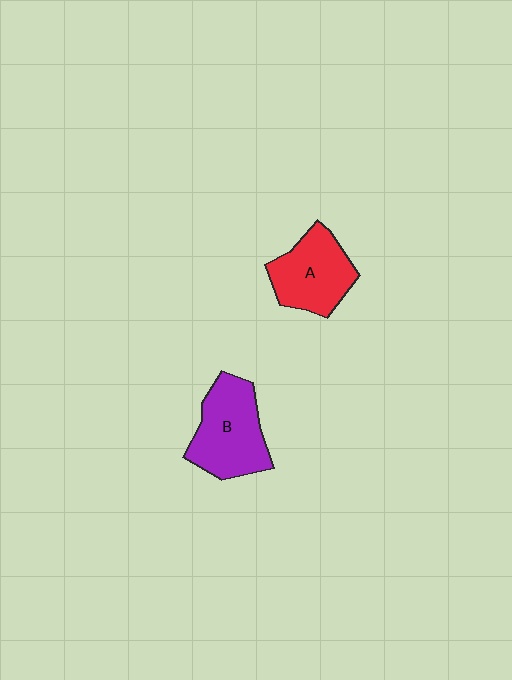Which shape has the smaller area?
Shape A (red).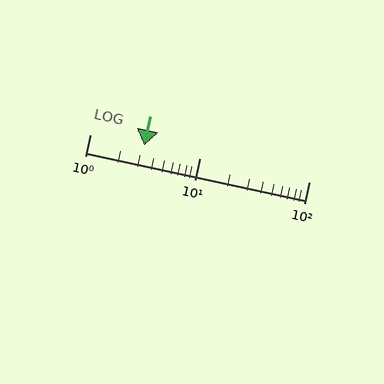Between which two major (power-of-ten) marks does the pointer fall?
The pointer is between 1 and 10.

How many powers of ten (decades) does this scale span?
The scale spans 2 decades, from 1 to 100.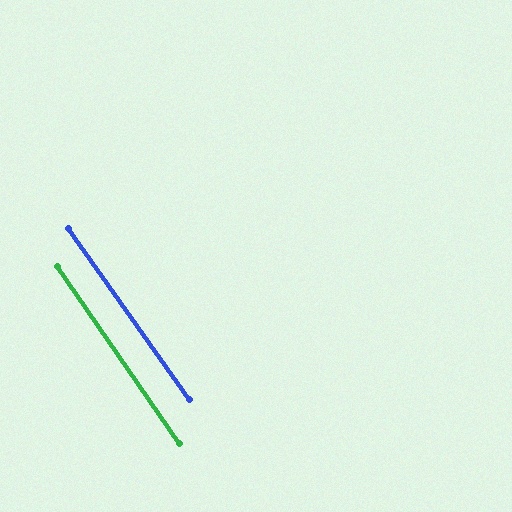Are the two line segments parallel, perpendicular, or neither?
Parallel — their directions differ by only 0.8°.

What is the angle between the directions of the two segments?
Approximately 1 degree.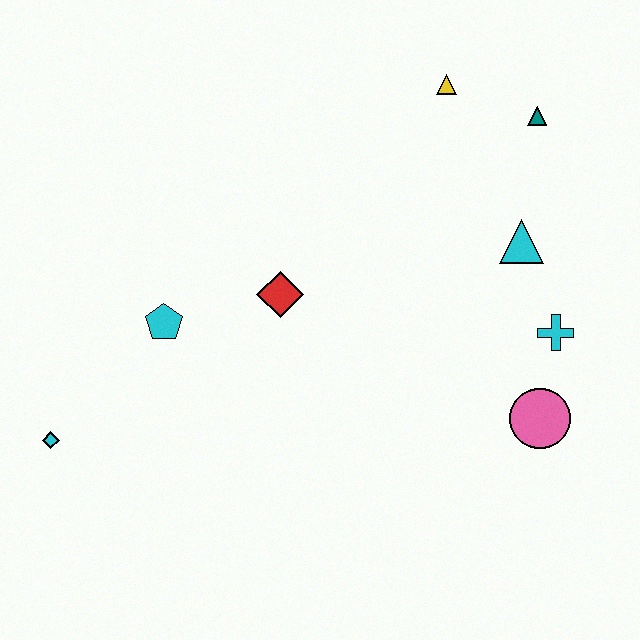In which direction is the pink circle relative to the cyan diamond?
The pink circle is to the right of the cyan diamond.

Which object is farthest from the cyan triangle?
The cyan diamond is farthest from the cyan triangle.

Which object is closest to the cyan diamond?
The cyan pentagon is closest to the cyan diamond.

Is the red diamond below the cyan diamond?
No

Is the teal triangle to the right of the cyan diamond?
Yes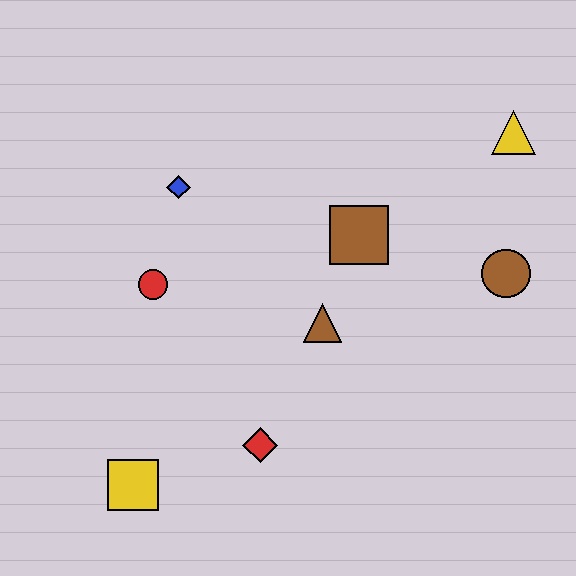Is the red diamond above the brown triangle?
No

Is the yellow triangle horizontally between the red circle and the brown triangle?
No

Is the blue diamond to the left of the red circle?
No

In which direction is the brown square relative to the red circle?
The brown square is to the right of the red circle.